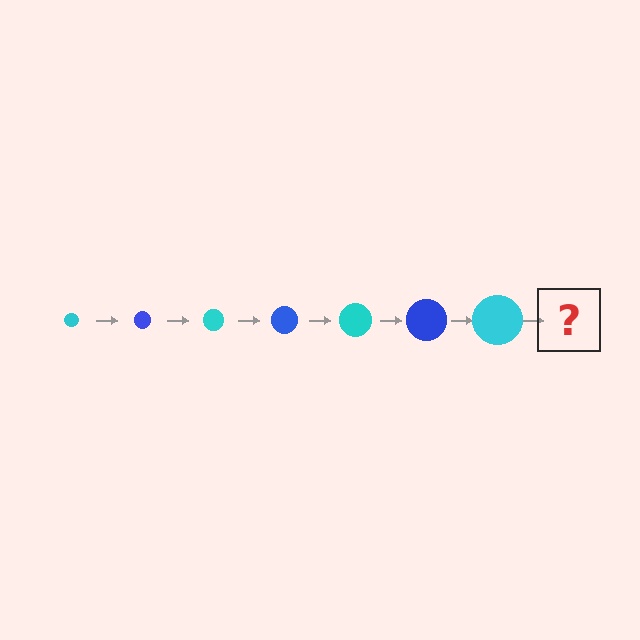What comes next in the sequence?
The next element should be a blue circle, larger than the previous one.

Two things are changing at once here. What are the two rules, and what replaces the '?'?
The two rules are that the circle grows larger each step and the color cycles through cyan and blue. The '?' should be a blue circle, larger than the previous one.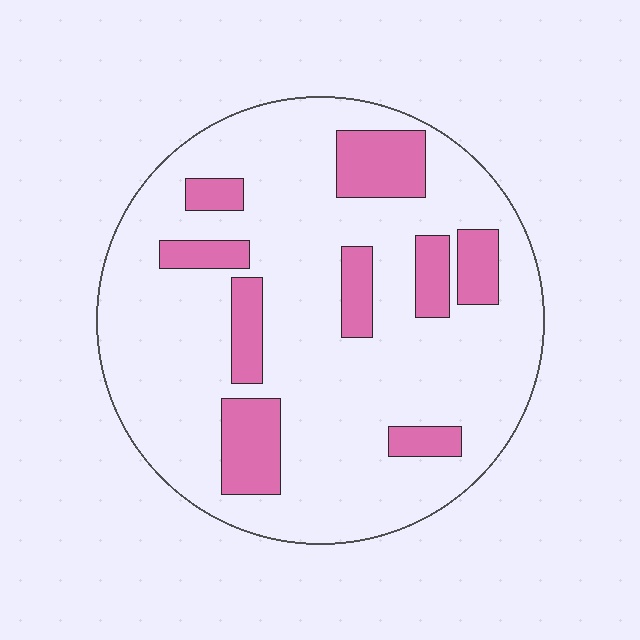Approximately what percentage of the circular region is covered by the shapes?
Approximately 20%.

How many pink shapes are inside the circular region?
9.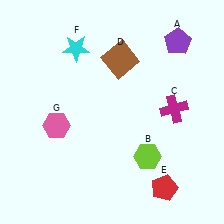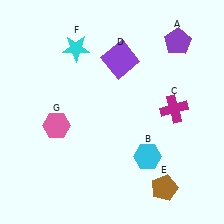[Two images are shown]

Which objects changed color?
B changed from lime to cyan. D changed from brown to purple. E changed from red to brown.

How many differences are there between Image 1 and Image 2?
There are 3 differences between the two images.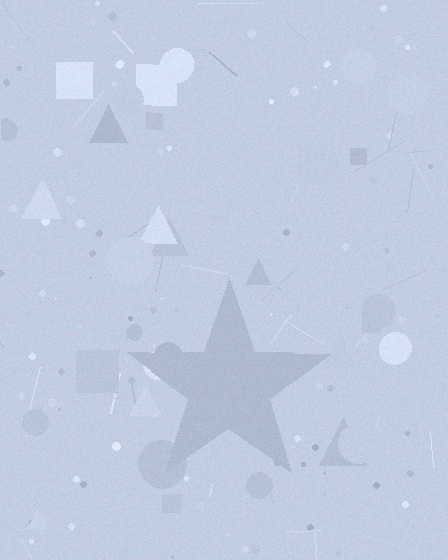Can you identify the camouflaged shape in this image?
The camouflaged shape is a star.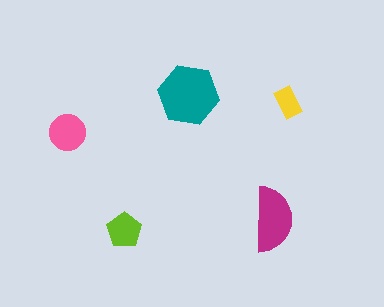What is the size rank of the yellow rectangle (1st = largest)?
5th.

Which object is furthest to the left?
The pink circle is leftmost.